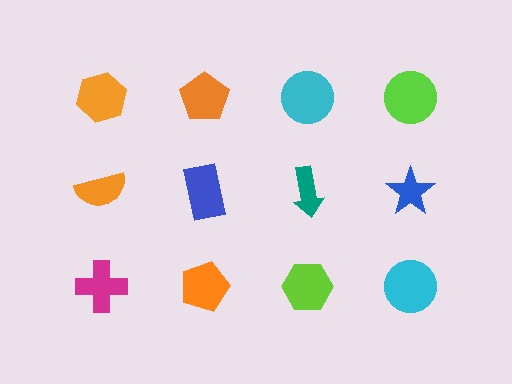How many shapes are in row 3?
4 shapes.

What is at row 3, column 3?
A lime hexagon.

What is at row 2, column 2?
A blue rectangle.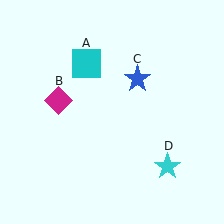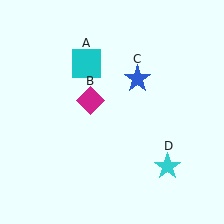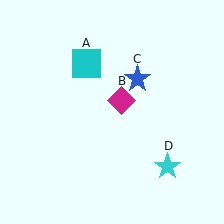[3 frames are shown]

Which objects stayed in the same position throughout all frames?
Cyan square (object A) and blue star (object C) and cyan star (object D) remained stationary.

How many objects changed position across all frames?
1 object changed position: magenta diamond (object B).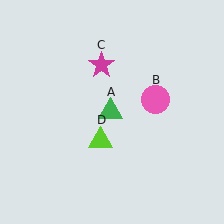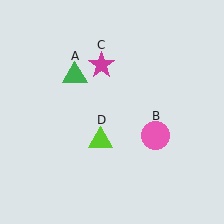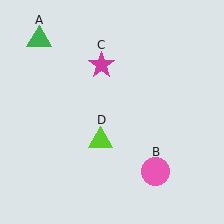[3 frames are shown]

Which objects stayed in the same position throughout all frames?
Magenta star (object C) and lime triangle (object D) remained stationary.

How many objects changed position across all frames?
2 objects changed position: green triangle (object A), pink circle (object B).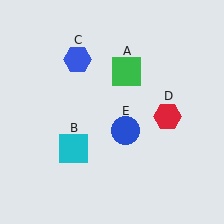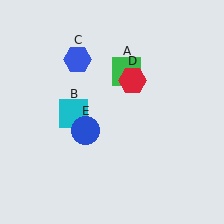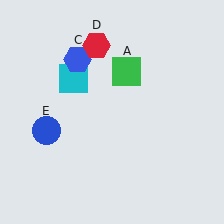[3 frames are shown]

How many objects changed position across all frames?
3 objects changed position: cyan square (object B), red hexagon (object D), blue circle (object E).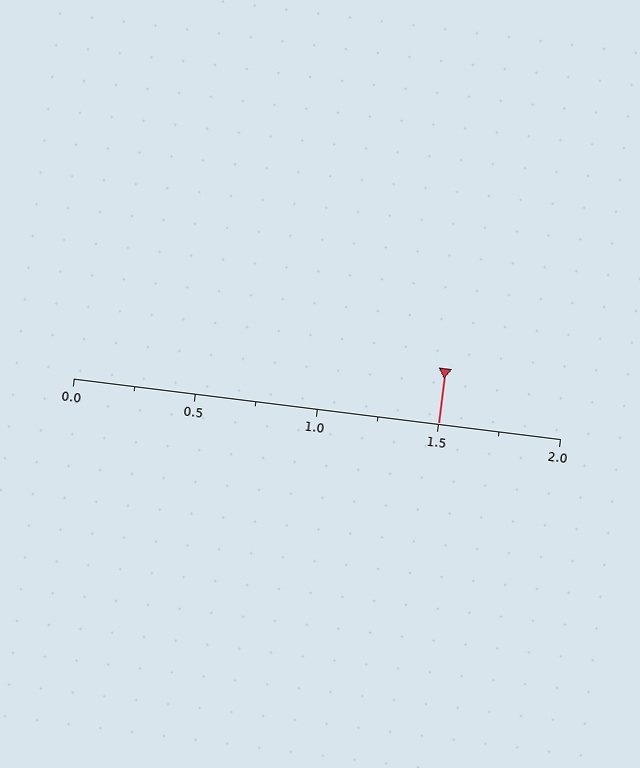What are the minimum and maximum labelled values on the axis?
The axis runs from 0.0 to 2.0.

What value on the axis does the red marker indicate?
The marker indicates approximately 1.5.